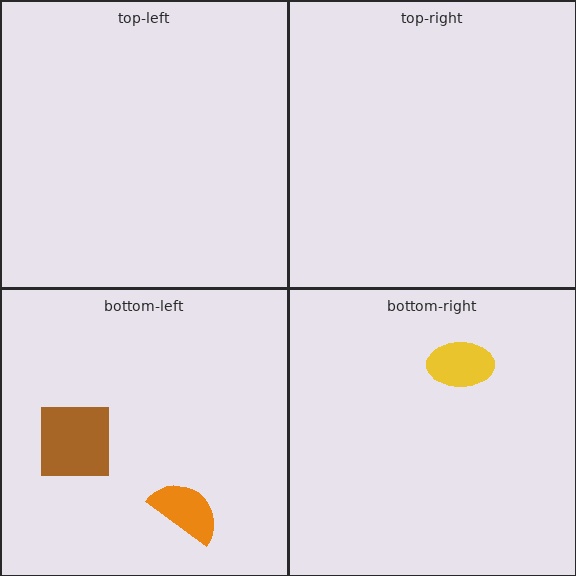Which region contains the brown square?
The bottom-left region.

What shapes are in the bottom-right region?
The yellow ellipse.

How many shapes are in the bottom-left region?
2.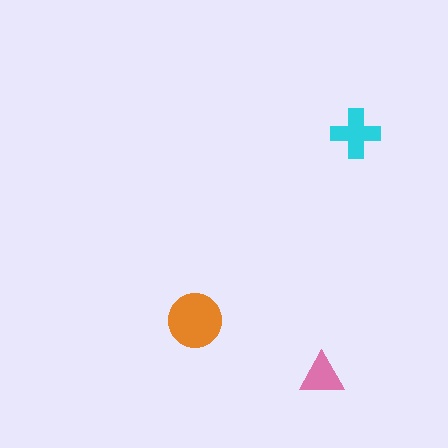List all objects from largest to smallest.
The orange circle, the cyan cross, the pink triangle.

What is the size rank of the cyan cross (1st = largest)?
2nd.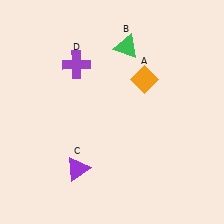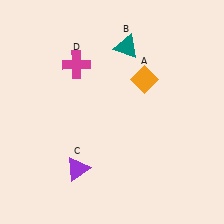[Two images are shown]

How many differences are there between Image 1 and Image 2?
There are 2 differences between the two images.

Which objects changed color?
B changed from green to teal. D changed from purple to magenta.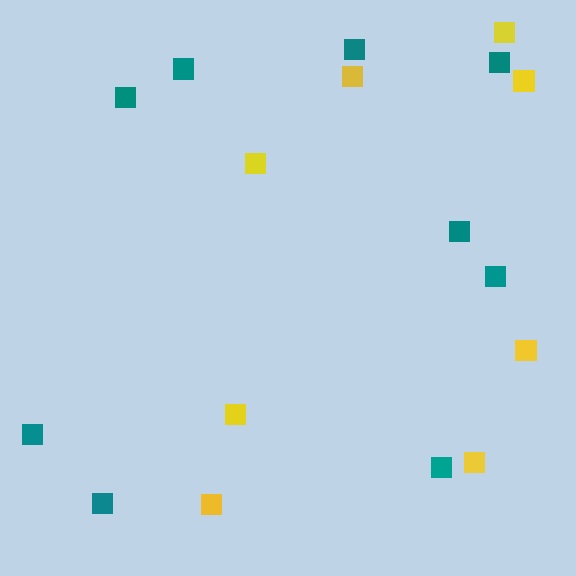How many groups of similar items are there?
There are 2 groups: one group of teal squares (9) and one group of yellow squares (8).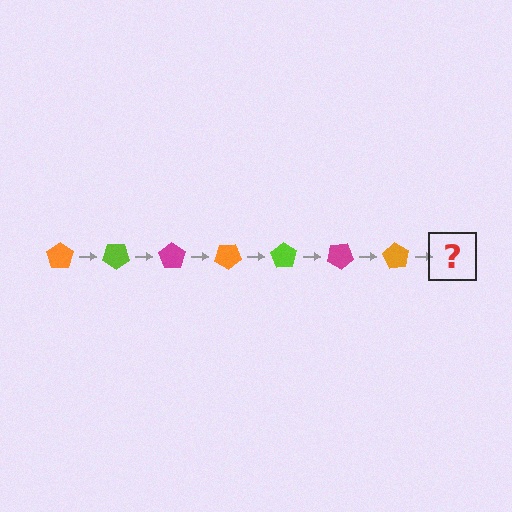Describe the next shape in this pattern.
It should be a lime pentagon, rotated 245 degrees from the start.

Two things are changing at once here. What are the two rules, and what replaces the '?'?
The two rules are that it rotates 35 degrees each step and the color cycles through orange, lime, and magenta. The '?' should be a lime pentagon, rotated 245 degrees from the start.